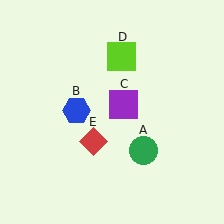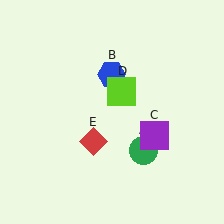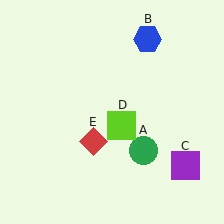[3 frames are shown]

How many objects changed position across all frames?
3 objects changed position: blue hexagon (object B), purple square (object C), lime square (object D).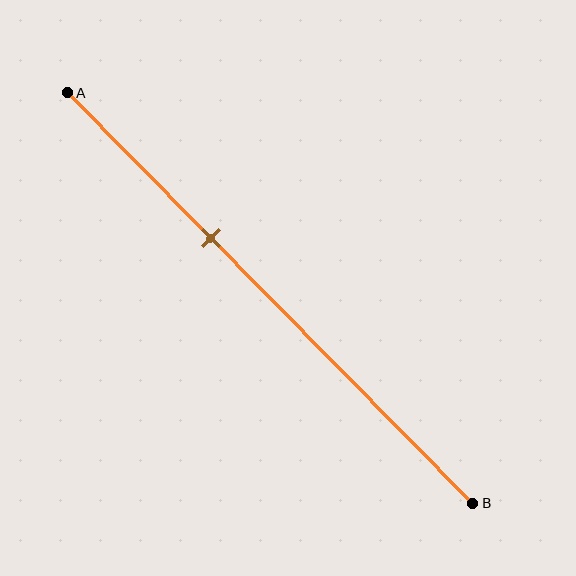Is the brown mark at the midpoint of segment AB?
No, the mark is at about 35% from A, not at the 50% midpoint.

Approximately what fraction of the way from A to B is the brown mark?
The brown mark is approximately 35% of the way from A to B.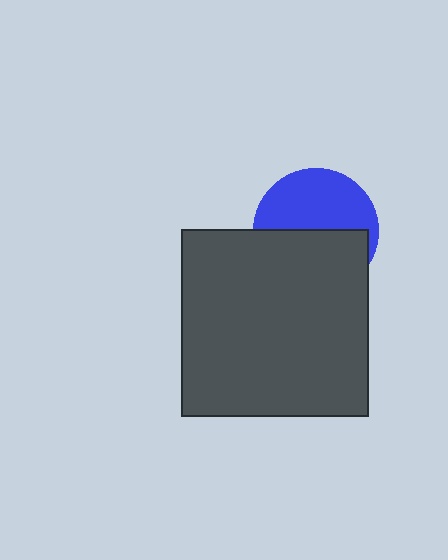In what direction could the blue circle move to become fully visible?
The blue circle could move up. That would shift it out from behind the dark gray square entirely.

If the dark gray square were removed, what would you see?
You would see the complete blue circle.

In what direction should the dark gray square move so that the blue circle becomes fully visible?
The dark gray square should move down. That is the shortest direction to clear the overlap and leave the blue circle fully visible.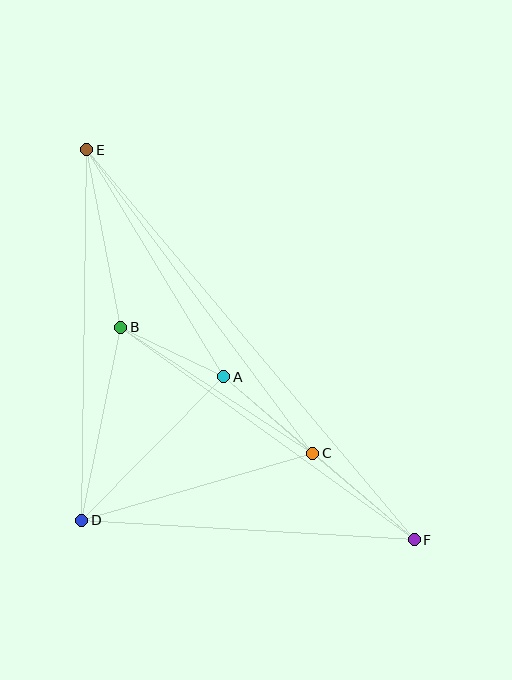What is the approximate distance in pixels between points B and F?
The distance between B and F is approximately 362 pixels.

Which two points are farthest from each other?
Points E and F are farthest from each other.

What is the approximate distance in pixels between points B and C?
The distance between B and C is approximately 230 pixels.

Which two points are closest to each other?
Points A and B are closest to each other.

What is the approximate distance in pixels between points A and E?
The distance between A and E is approximately 265 pixels.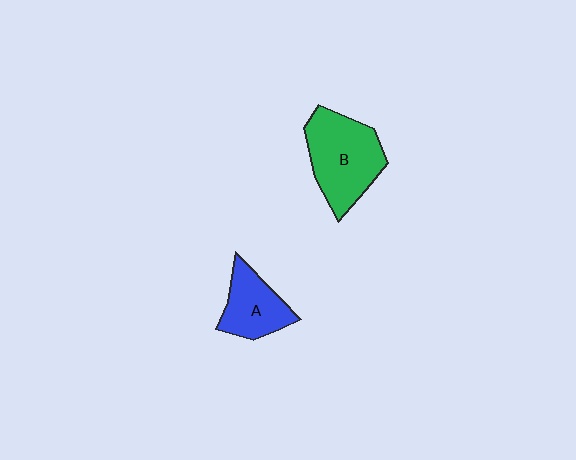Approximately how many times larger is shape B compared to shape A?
Approximately 1.6 times.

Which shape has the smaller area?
Shape A (blue).